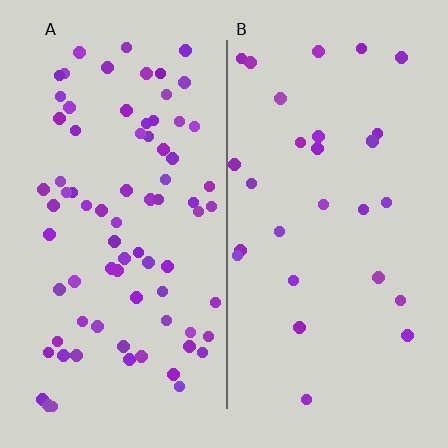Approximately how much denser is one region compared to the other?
Approximately 2.7× — region A over region B.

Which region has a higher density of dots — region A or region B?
A (the left).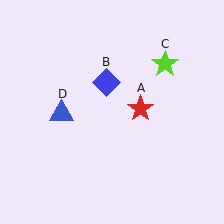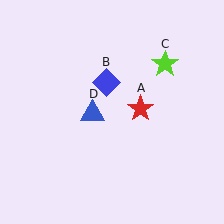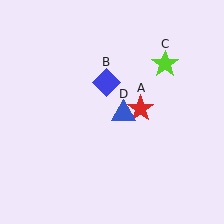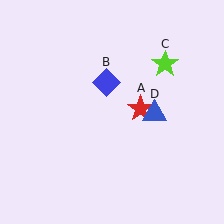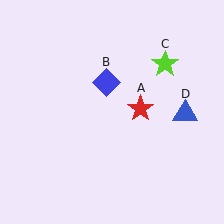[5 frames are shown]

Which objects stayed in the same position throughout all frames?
Red star (object A) and blue diamond (object B) and lime star (object C) remained stationary.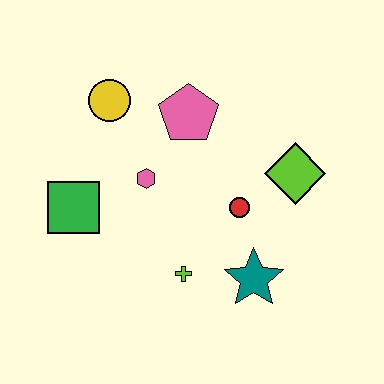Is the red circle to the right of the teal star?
No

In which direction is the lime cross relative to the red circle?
The lime cross is below the red circle.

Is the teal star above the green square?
No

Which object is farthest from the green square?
The lime diamond is farthest from the green square.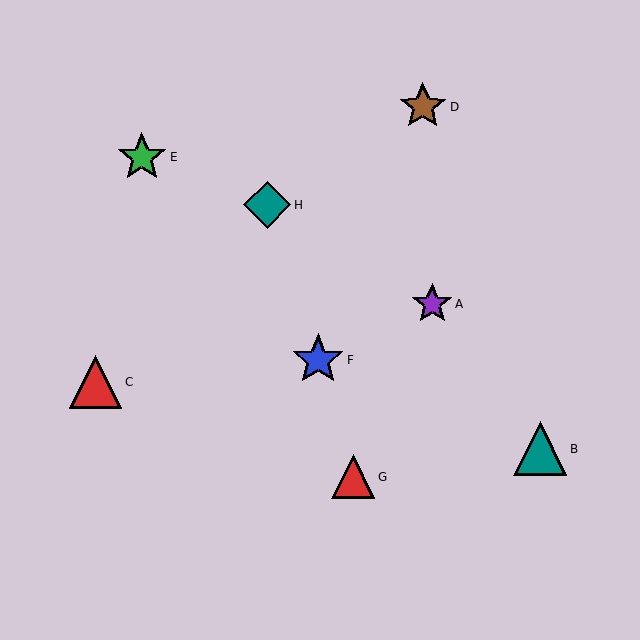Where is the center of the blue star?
The center of the blue star is at (318, 360).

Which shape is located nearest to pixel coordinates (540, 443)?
The teal triangle (labeled B) at (540, 449) is nearest to that location.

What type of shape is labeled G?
Shape G is a red triangle.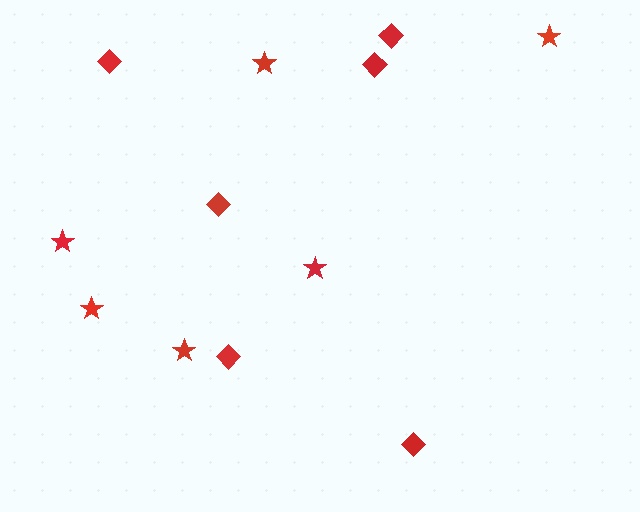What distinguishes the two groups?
There are 2 groups: one group of stars (6) and one group of diamonds (6).